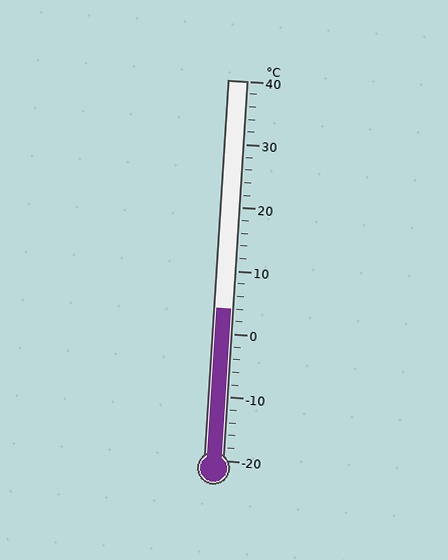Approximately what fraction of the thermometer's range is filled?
The thermometer is filled to approximately 40% of its range.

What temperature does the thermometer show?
The thermometer shows approximately 4°C.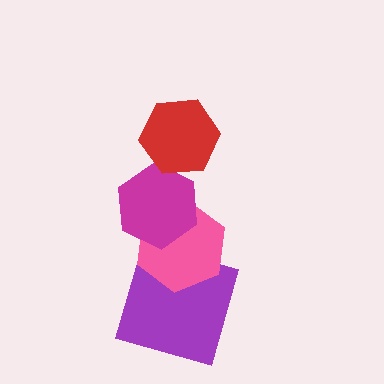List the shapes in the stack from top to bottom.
From top to bottom: the red hexagon, the magenta hexagon, the pink hexagon, the purple square.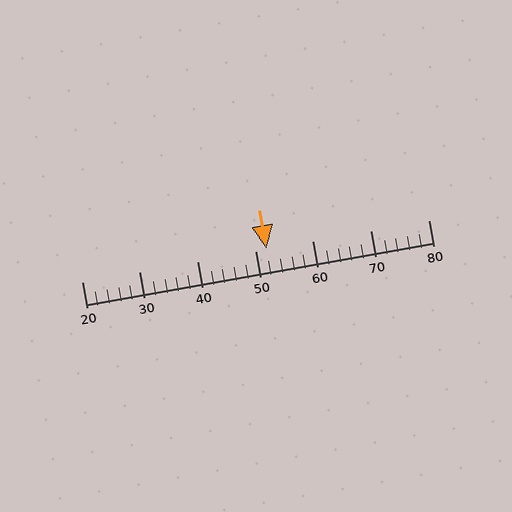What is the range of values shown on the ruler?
The ruler shows values from 20 to 80.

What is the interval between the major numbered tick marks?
The major tick marks are spaced 10 units apart.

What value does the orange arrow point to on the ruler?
The orange arrow points to approximately 52.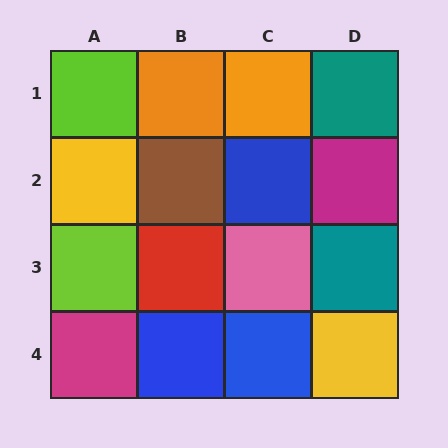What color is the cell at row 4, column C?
Blue.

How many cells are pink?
1 cell is pink.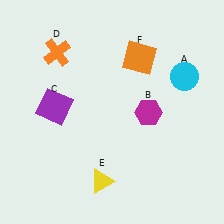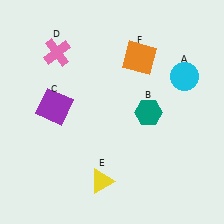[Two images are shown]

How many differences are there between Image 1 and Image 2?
There are 2 differences between the two images.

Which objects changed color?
B changed from magenta to teal. D changed from orange to pink.